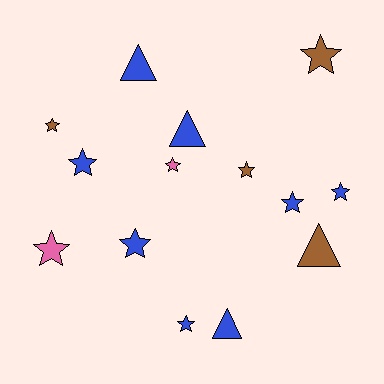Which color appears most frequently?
Blue, with 8 objects.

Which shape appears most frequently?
Star, with 10 objects.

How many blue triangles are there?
There are 3 blue triangles.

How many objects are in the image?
There are 14 objects.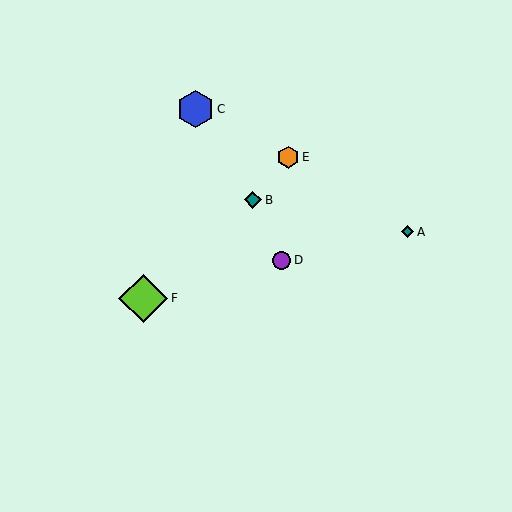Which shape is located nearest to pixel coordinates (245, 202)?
The teal diamond (labeled B) at (253, 200) is nearest to that location.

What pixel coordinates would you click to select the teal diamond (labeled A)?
Click at (408, 232) to select the teal diamond A.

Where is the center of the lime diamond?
The center of the lime diamond is at (143, 298).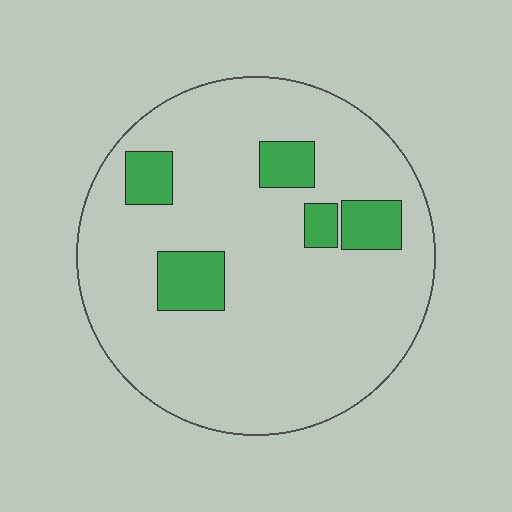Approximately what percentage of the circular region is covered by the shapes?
Approximately 15%.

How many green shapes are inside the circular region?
5.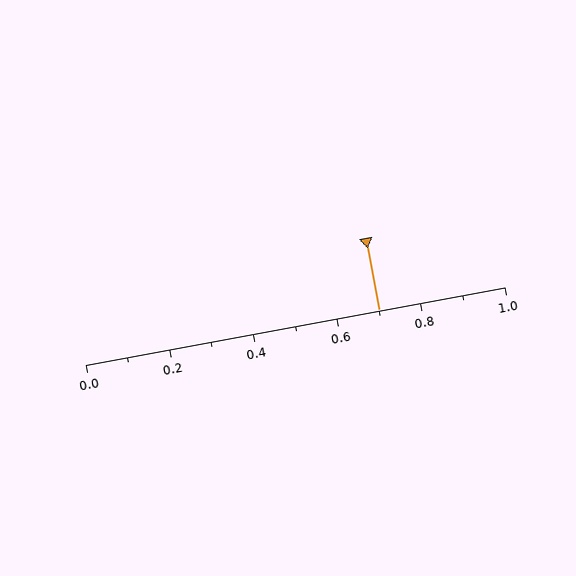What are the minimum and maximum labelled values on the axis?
The axis runs from 0.0 to 1.0.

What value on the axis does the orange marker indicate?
The marker indicates approximately 0.7.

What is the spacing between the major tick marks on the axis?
The major ticks are spaced 0.2 apart.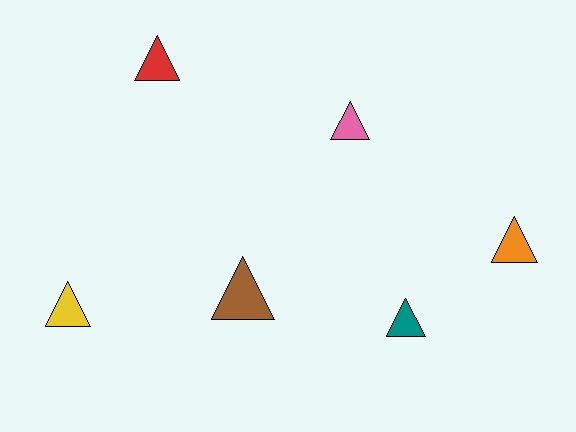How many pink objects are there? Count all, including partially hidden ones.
There is 1 pink object.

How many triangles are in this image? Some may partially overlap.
There are 6 triangles.